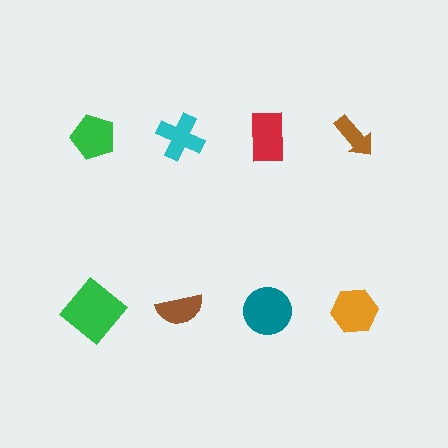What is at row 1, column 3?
A red rectangle.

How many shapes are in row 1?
4 shapes.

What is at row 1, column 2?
A cyan cross.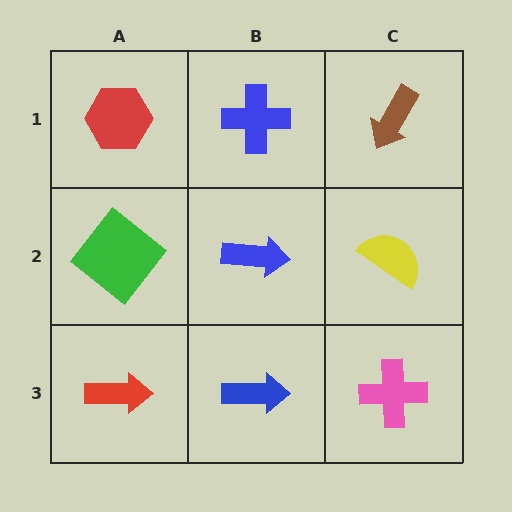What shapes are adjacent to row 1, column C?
A yellow semicircle (row 2, column C), a blue cross (row 1, column B).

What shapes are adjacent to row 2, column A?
A red hexagon (row 1, column A), a red arrow (row 3, column A), a blue arrow (row 2, column B).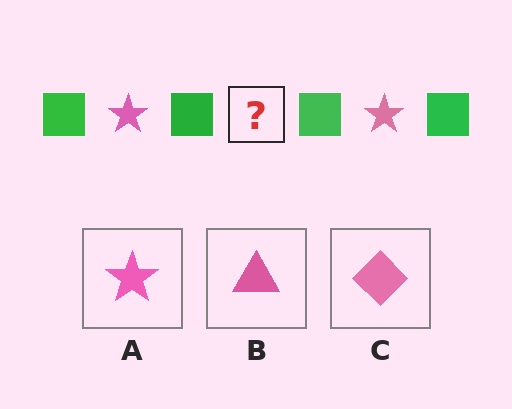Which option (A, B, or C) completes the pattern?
A.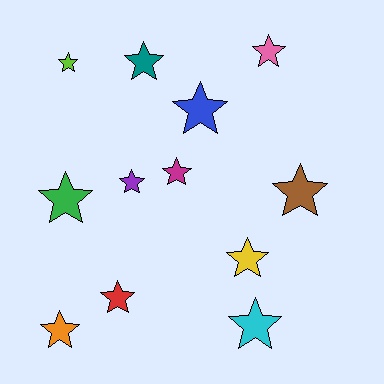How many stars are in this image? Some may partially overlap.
There are 12 stars.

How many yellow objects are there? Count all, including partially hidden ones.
There is 1 yellow object.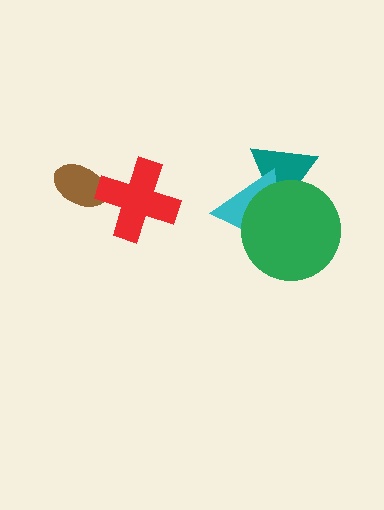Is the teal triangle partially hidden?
Yes, it is partially covered by another shape.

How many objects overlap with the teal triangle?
2 objects overlap with the teal triangle.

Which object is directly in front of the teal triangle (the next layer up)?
The cyan triangle is directly in front of the teal triangle.